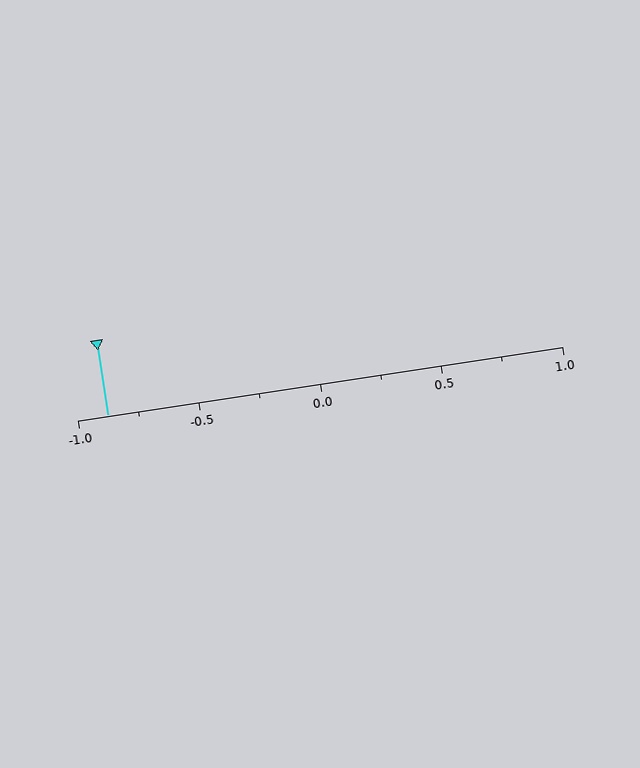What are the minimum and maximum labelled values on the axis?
The axis runs from -1.0 to 1.0.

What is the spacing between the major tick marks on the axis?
The major ticks are spaced 0.5 apart.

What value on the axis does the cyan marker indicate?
The marker indicates approximately -0.88.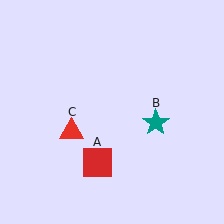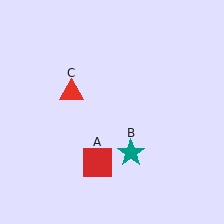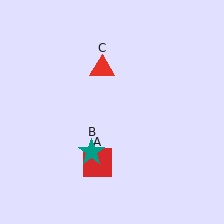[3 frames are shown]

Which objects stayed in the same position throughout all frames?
Red square (object A) remained stationary.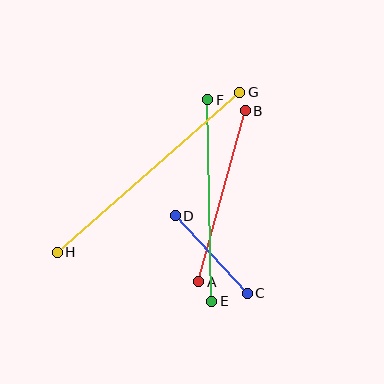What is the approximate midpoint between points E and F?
The midpoint is at approximately (210, 200) pixels.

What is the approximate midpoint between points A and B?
The midpoint is at approximately (222, 196) pixels.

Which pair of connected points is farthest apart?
Points G and H are farthest apart.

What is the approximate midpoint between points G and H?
The midpoint is at approximately (148, 172) pixels.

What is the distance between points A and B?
The distance is approximately 177 pixels.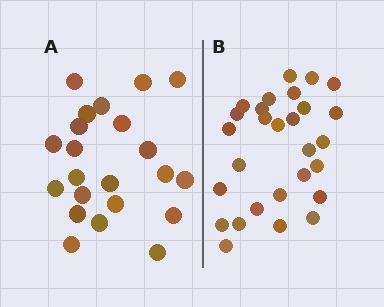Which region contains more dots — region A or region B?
Region B (the right region) has more dots.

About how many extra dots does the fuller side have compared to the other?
Region B has about 6 more dots than region A.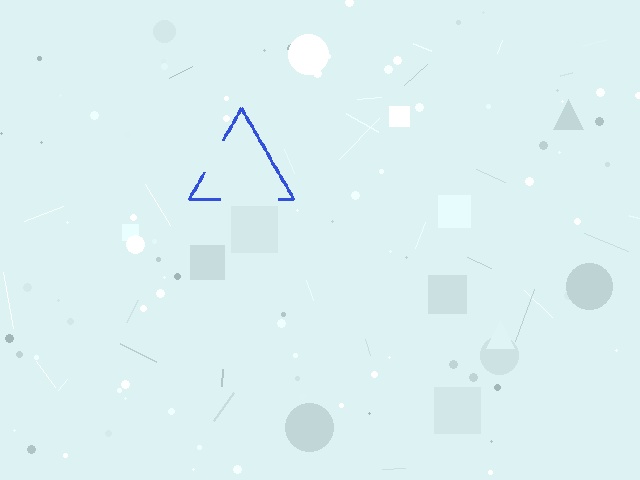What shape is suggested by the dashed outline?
The dashed outline suggests a triangle.